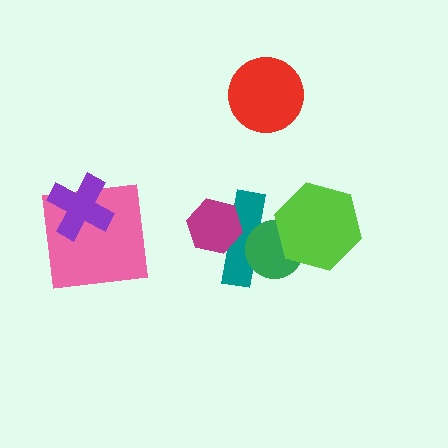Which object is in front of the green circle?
The lime hexagon is in front of the green circle.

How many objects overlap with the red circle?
0 objects overlap with the red circle.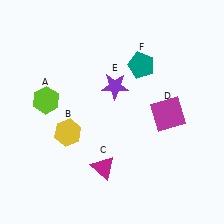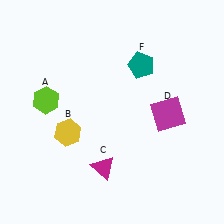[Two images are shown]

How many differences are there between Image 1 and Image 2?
There is 1 difference between the two images.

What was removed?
The purple star (E) was removed in Image 2.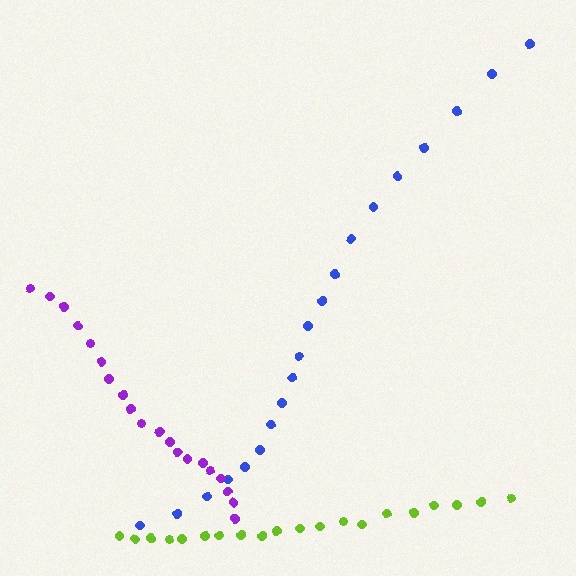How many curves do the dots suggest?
There are 3 distinct paths.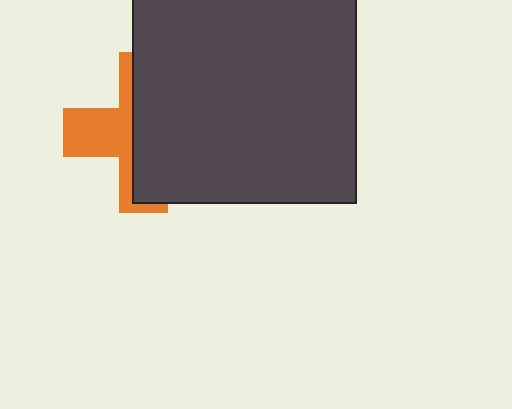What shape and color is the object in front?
The object in front is a dark gray square.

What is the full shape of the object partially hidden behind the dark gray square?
The partially hidden object is an orange cross.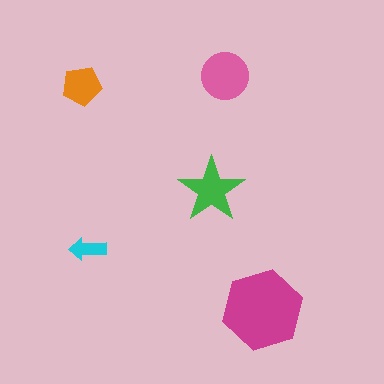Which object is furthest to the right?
The magenta hexagon is rightmost.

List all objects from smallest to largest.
The cyan arrow, the orange pentagon, the green star, the pink circle, the magenta hexagon.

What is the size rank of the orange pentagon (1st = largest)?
4th.